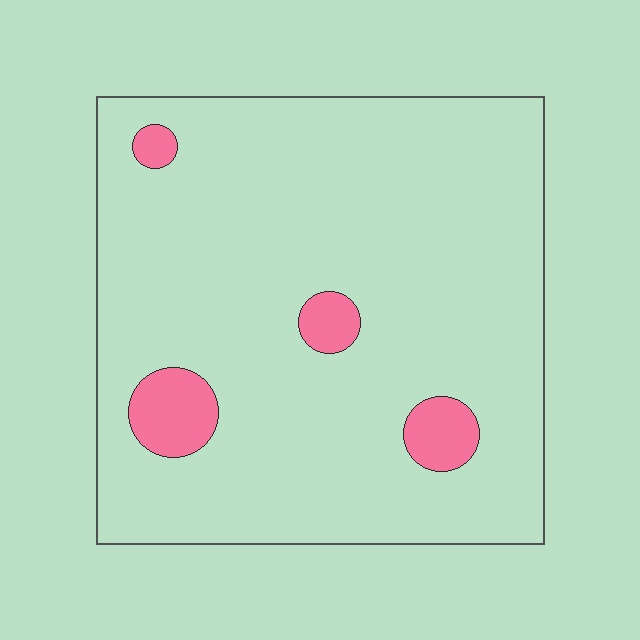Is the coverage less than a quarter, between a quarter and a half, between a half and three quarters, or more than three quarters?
Less than a quarter.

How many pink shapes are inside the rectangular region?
4.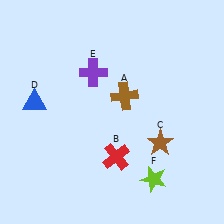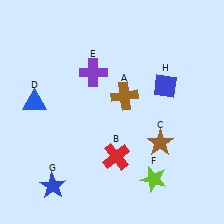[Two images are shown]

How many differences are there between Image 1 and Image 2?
There are 2 differences between the two images.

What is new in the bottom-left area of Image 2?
A blue star (G) was added in the bottom-left area of Image 2.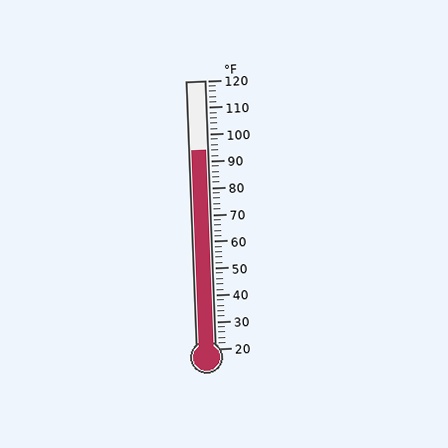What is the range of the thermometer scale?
The thermometer scale ranges from 20°F to 120°F.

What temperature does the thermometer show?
The thermometer shows approximately 94°F.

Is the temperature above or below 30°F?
The temperature is above 30°F.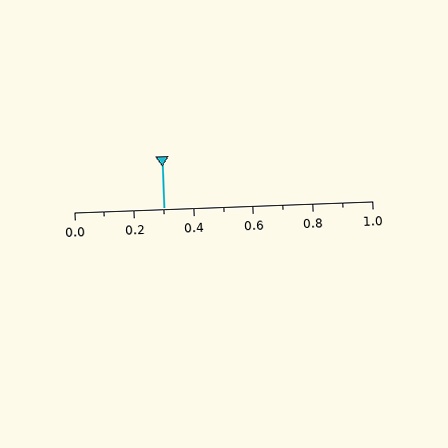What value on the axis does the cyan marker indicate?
The marker indicates approximately 0.3.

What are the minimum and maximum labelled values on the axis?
The axis runs from 0.0 to 1.0.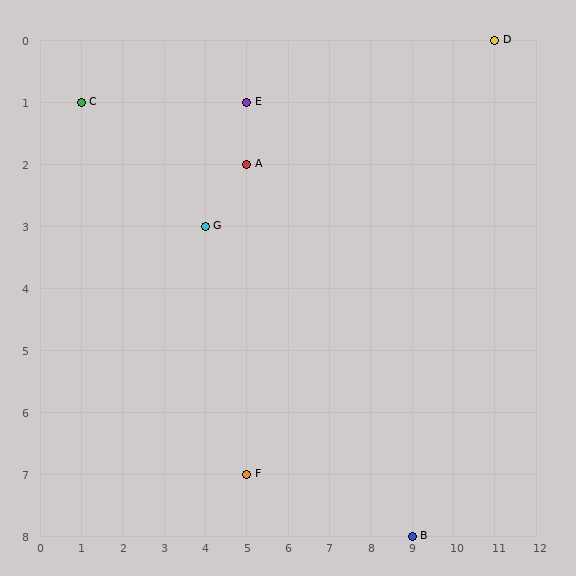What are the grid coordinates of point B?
Point B is at grid coordinates (9, 8).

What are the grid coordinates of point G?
Point G is at grid coordinates (4, 3).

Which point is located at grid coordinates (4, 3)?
Point G is at (4, 3).